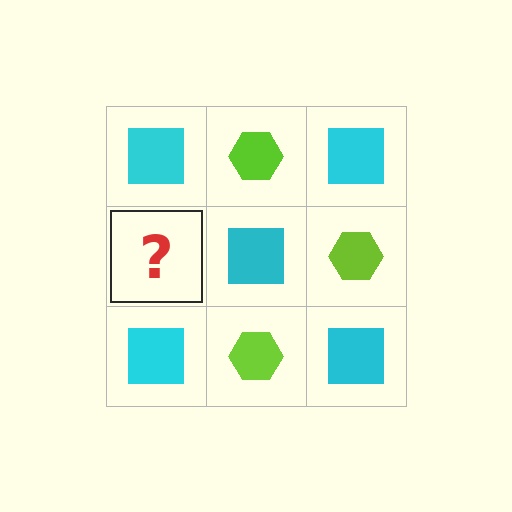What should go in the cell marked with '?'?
The missing cell should contain a lime hexagon.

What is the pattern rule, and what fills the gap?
The rule is that it alternates cyan square and lime hexagon in a checkerboard pattern. The gap should be filled with a lime hexagon.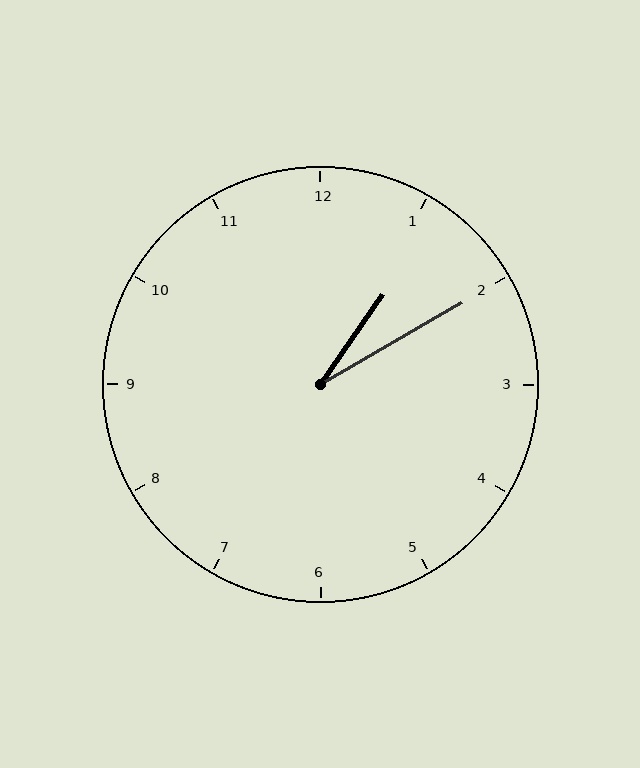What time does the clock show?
1:10.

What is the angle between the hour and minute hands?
Approximately 25 degrees.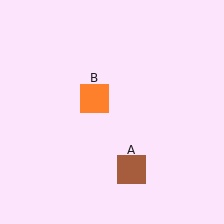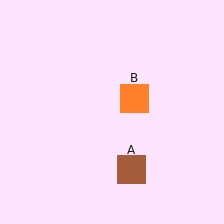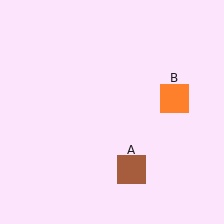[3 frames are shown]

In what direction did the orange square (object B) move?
The orange square (object B) moved right.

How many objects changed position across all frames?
1 object changed position: orange square (object B).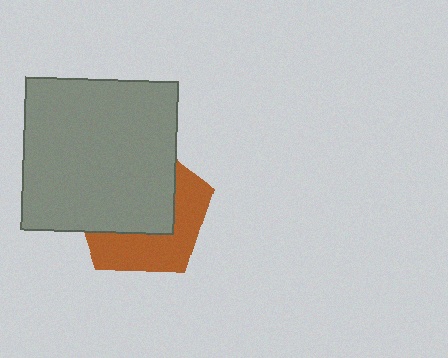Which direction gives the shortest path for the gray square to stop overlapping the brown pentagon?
Moving toward the upper-left gives the shortest separation.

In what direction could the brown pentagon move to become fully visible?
The brown pentagon could move toward the lower-right. That would shift it out from behind the gray square entirely.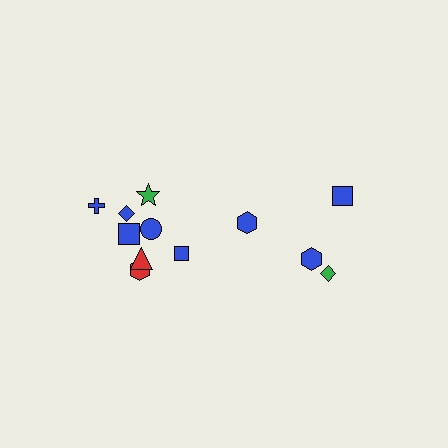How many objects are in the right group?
There are 4 objects.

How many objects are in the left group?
There are 8 objects.